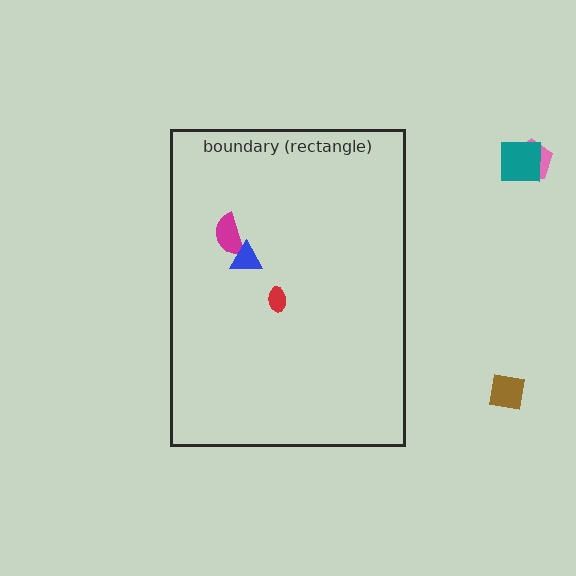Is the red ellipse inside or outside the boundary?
Inside.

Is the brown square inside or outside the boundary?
Outside.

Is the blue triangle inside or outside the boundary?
Inside.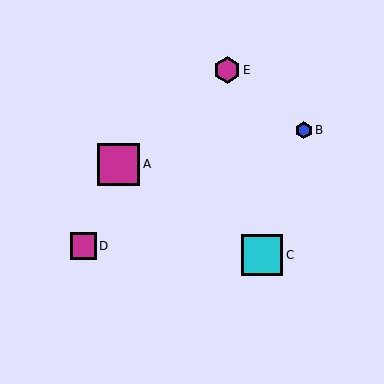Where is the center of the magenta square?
The center of the magenta square is at (83, 246).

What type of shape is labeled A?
Shape A is a magenta square.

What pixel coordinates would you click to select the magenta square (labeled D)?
Click at (83, 246) to select the magenta square D.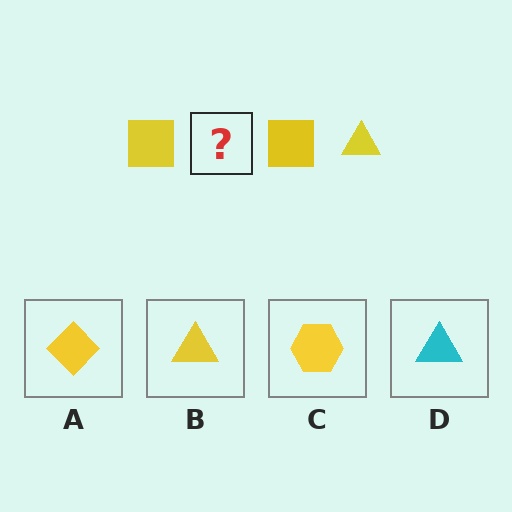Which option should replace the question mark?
Option B.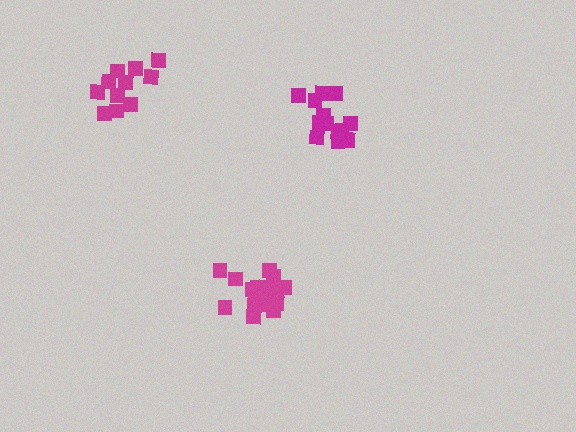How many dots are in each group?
Group 1: 14 dots, Group 2: 12 dots, Group 3: 16 dots (42 total).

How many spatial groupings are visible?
There are 3 spatial groupings.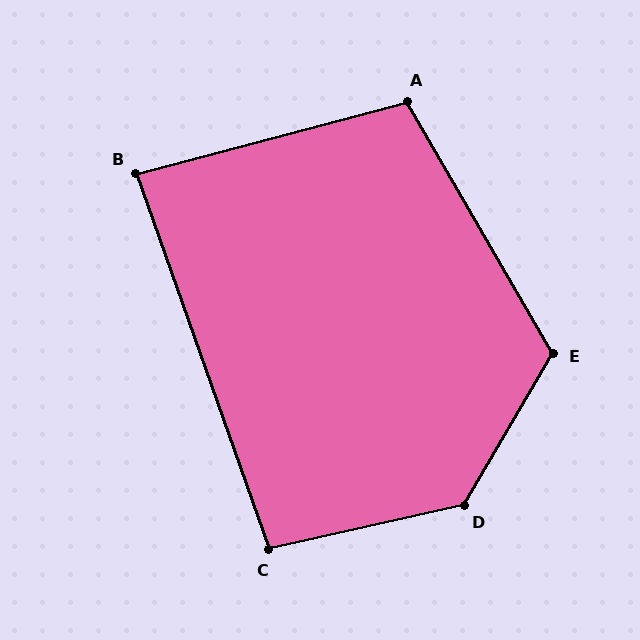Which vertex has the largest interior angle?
D, at approximately 133 degrees.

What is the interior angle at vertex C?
Approximately 97 degrees (obtuse).